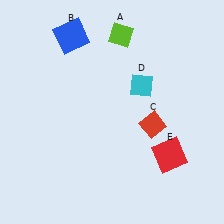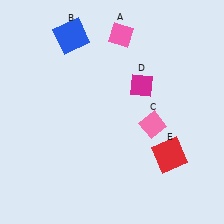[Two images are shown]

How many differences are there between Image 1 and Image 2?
There are 3 differences between the two images.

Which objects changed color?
A changed from lime to pink. C changed from red to pink. D changed from cyan to magenta.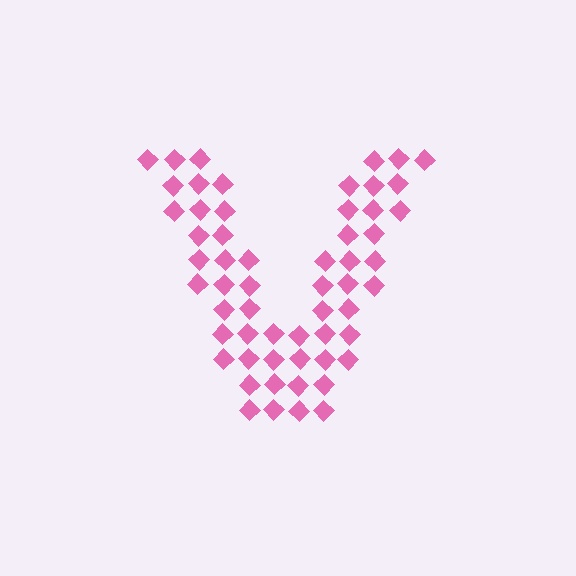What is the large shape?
The large shape is the letter V.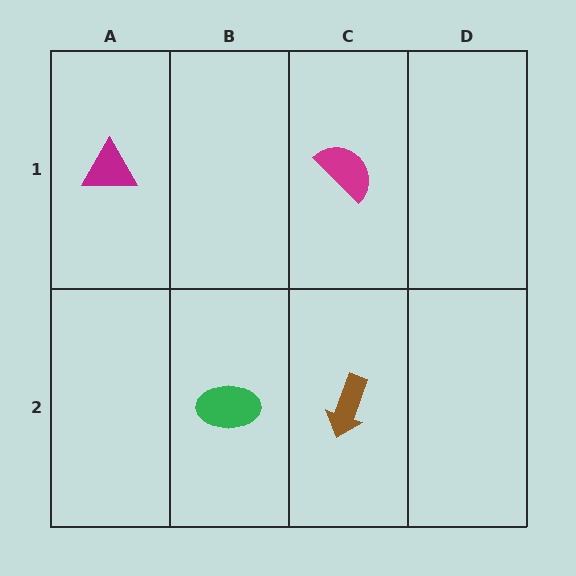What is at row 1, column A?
A magenta triangle.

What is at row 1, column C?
A magenta semicircle.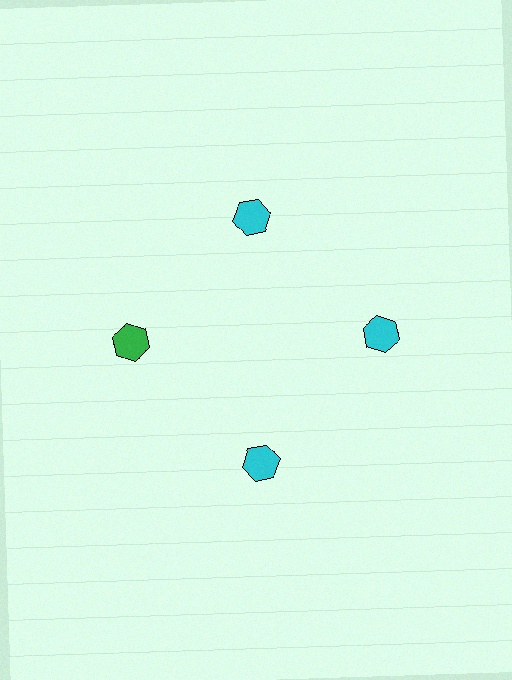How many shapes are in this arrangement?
There are 4 shapes arranged in a ring pattern.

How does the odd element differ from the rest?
It has a different color: green instead of cyan.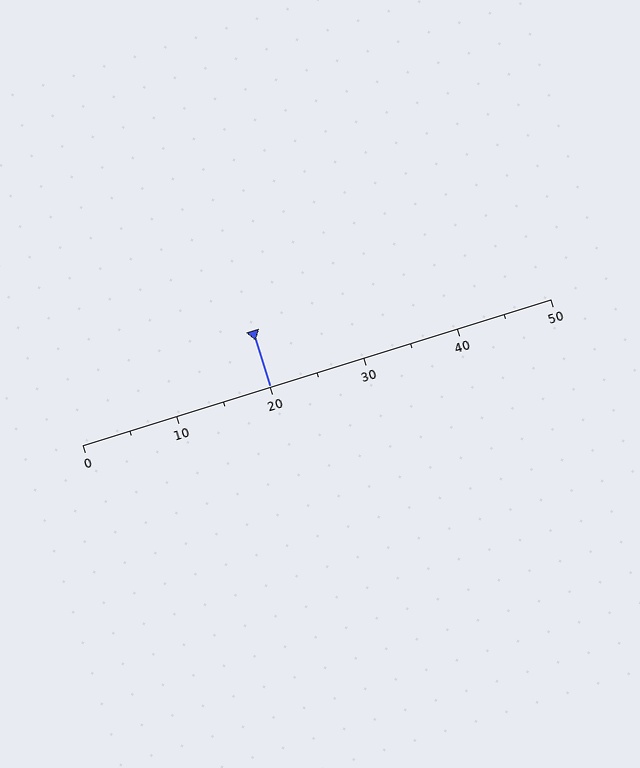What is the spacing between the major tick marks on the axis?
The major ticks are spaced 10 apart.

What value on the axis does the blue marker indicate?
The marker indicates approximately 20.